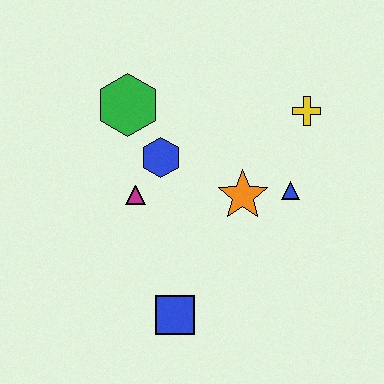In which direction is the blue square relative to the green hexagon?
The blue square is below the green hexagon.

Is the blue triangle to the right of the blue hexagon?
Yes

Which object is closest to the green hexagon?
The blue hexagon is closest to the green hexagon.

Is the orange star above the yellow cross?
No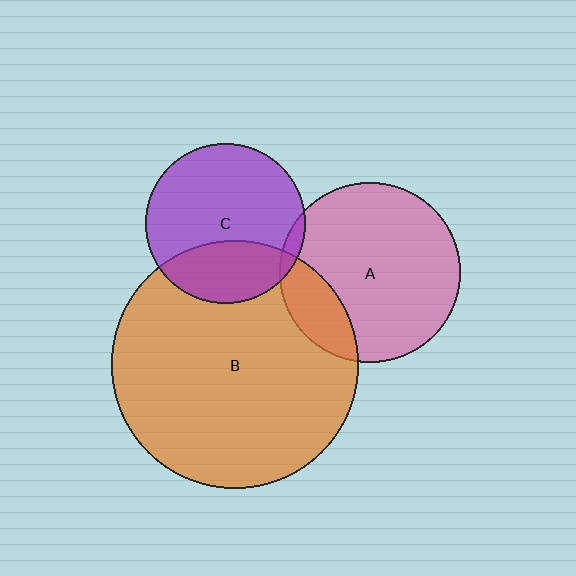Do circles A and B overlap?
Yes.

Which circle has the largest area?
Circle B (orange).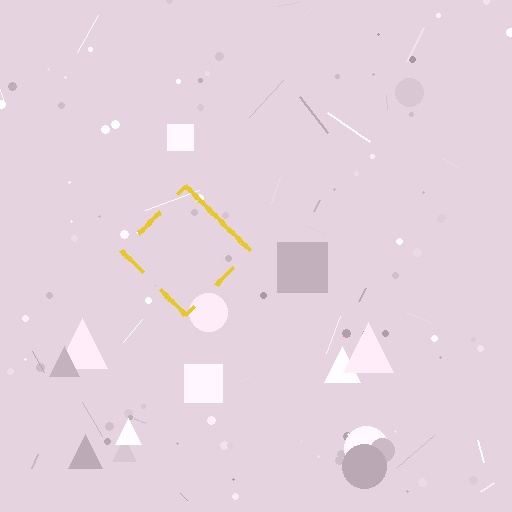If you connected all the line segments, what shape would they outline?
They would outline a diamond.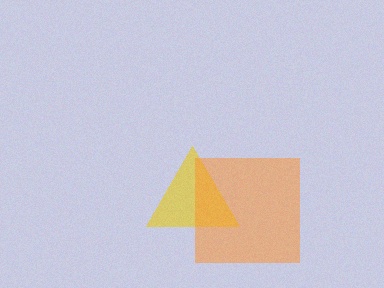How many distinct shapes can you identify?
There are 2 distinct shapes: a yellow triangle, an orange square.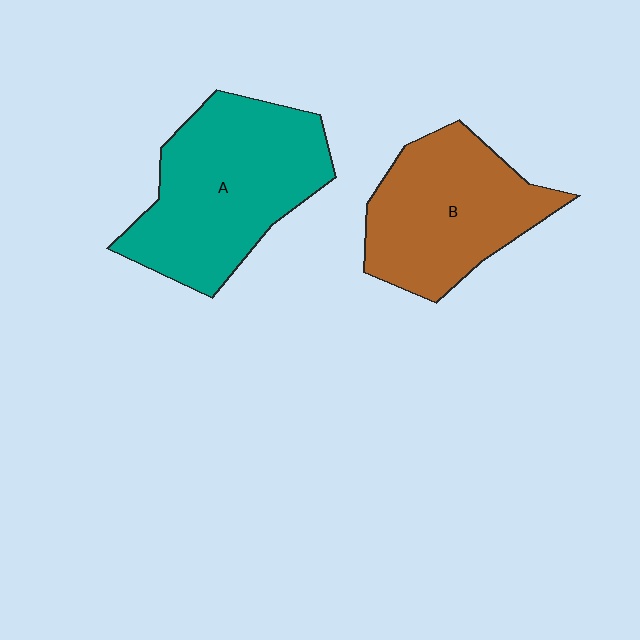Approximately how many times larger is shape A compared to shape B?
Approximately 1.2 times.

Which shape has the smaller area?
Shape B (brown).